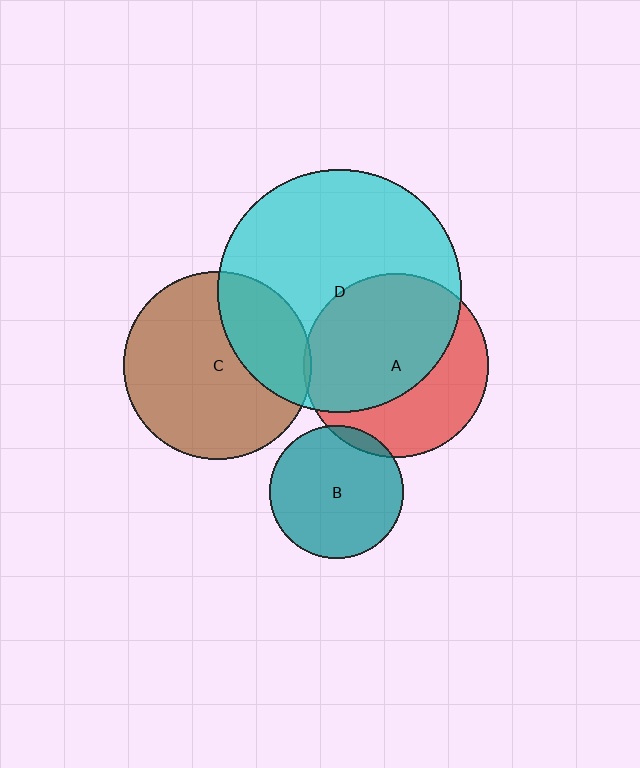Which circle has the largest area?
Circle D (cyan).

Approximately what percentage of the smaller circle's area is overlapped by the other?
Approximately 30%.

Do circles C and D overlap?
Yes.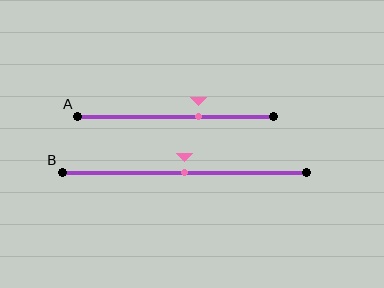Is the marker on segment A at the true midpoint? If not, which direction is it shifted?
No, the marker on segment A is shifted to the right by about 12% of the segment length.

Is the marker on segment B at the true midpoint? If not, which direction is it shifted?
Yes, the marker on segment B is at the true midpoint.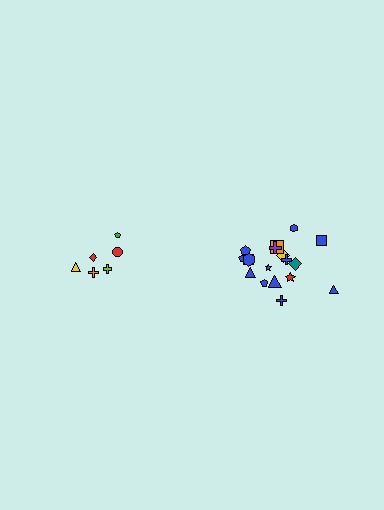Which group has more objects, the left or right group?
The right group.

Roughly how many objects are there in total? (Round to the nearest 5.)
Roughly 25 objects in total.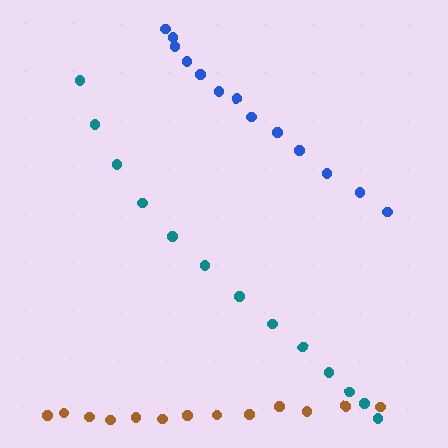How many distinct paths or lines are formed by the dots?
There are 3 distinct paths.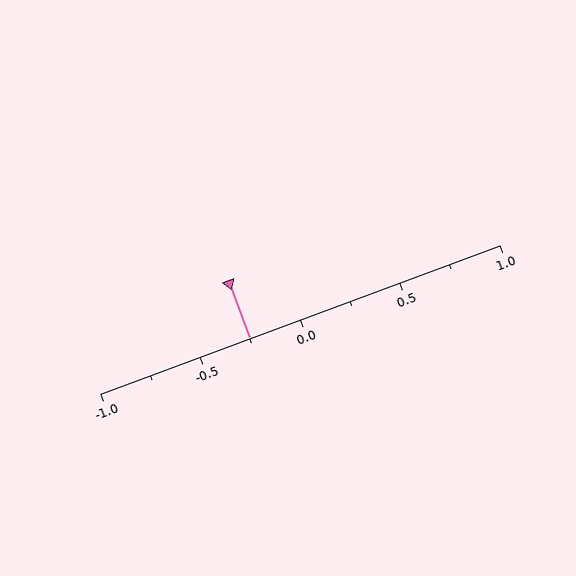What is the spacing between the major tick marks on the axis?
The major ticks are spaced 0.5 apart.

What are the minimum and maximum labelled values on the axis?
The axis runs from -1.0 to 1.0.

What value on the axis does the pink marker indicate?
The marker indicates approximately -0.25.